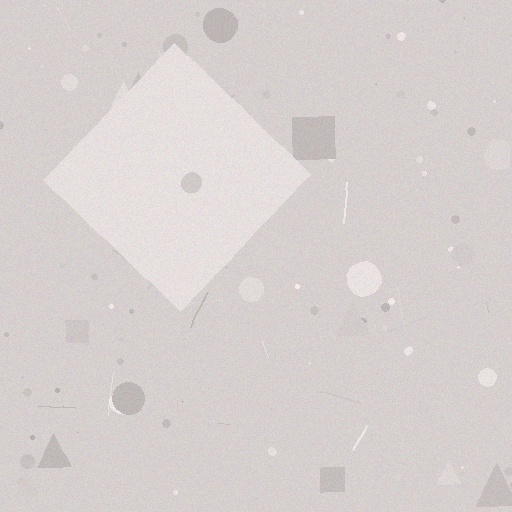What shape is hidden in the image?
A diamond is hidden in the image.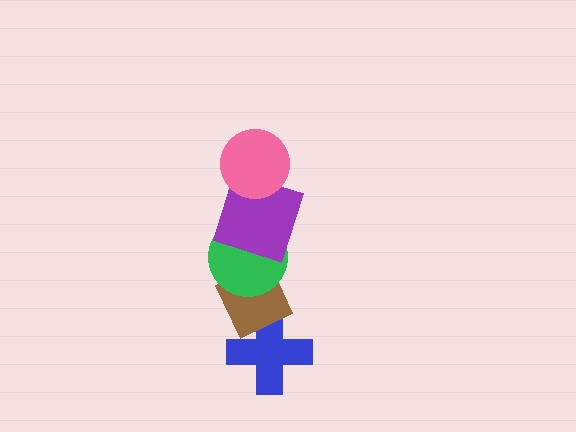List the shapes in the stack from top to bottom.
From top to bottom: the pink circle, the purple square, the green circle, the brown diamond, the blue cross.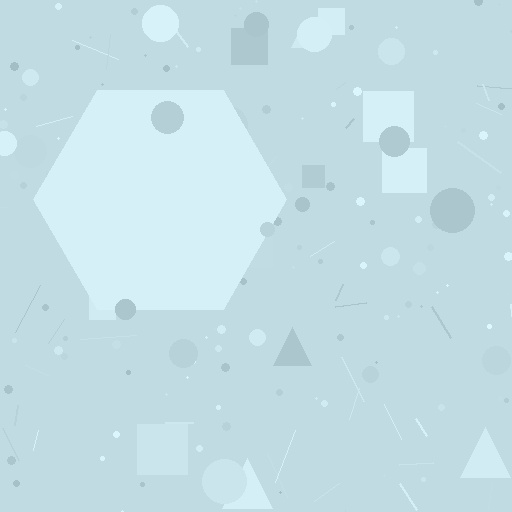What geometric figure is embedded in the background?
A hexagon is embedded in the background.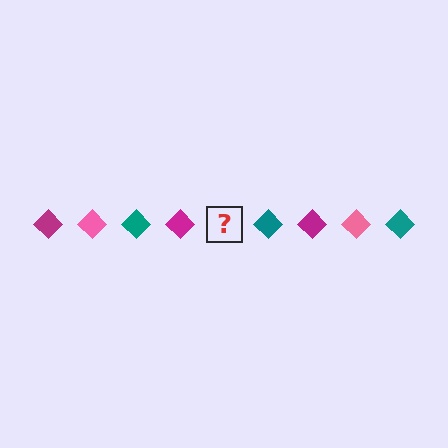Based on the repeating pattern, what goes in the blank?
The blank should be a pink diamond.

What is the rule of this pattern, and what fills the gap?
The rule is that the pattern cycles through magenta, pink, teal diamonds. The gap should be filled with a pink diamond.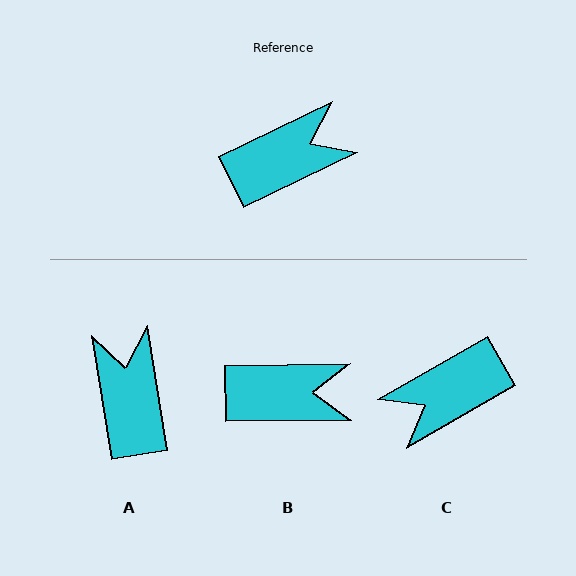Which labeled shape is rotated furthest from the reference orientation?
C, about 176 degrees away.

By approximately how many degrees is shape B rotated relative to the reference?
Approximately 25 degrees clockwise.